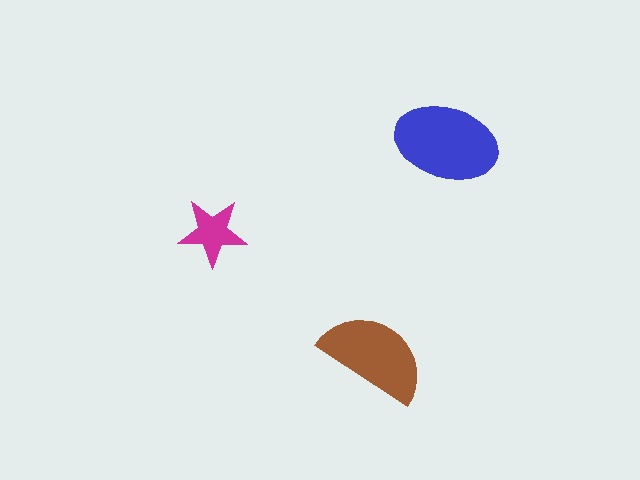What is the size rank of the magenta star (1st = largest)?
3rd.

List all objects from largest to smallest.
The blue ellipse, the brown semicircle, the magenta star.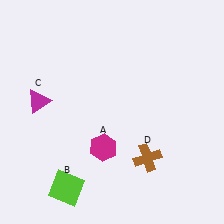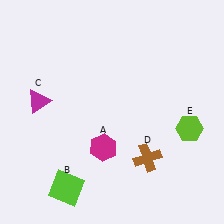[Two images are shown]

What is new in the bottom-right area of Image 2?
A lime hexagon (E) was added in the bottom-right area of Image 2.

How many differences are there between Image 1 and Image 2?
There is 1 difference between the two images.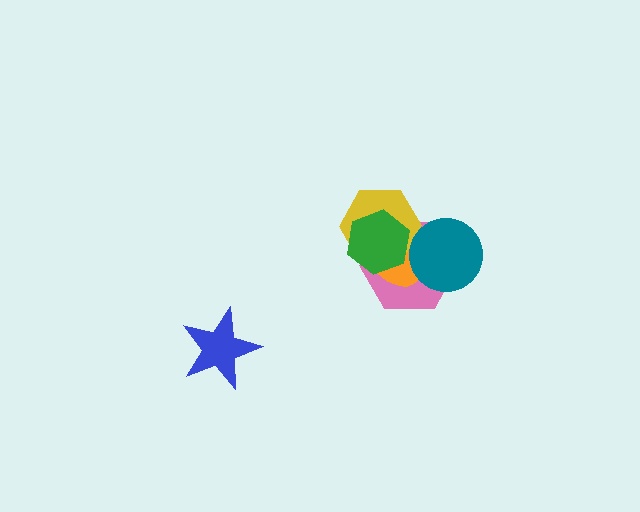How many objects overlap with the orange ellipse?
4 objects overlap with the orange ellipse.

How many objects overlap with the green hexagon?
3 objects overlap with the green hexagon.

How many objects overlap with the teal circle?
2 objects overlap with the teal circle.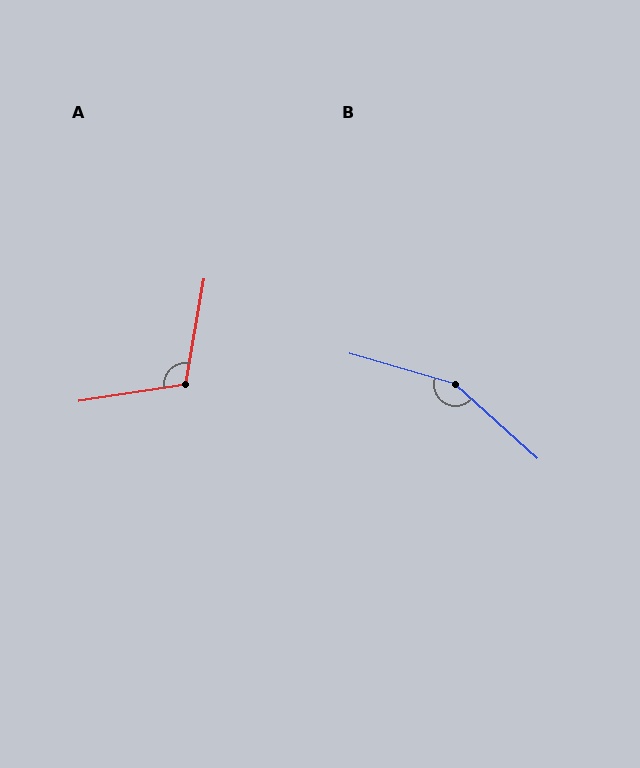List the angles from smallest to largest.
A (109°), B (154°).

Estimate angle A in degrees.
Approximately 109 degrees.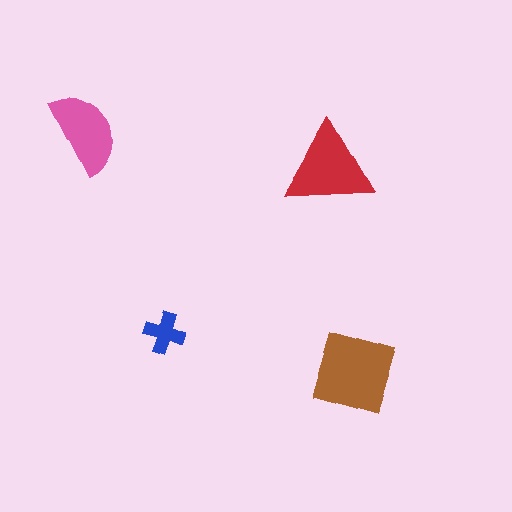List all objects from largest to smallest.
The brown square, the red triangle, the pink semicircle, the blue cross.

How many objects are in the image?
There are 4 objects in the image.